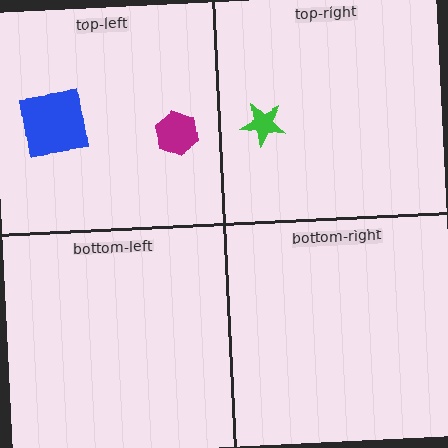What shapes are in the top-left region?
The magenta hexagon, the blue square.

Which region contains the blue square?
The top-left region.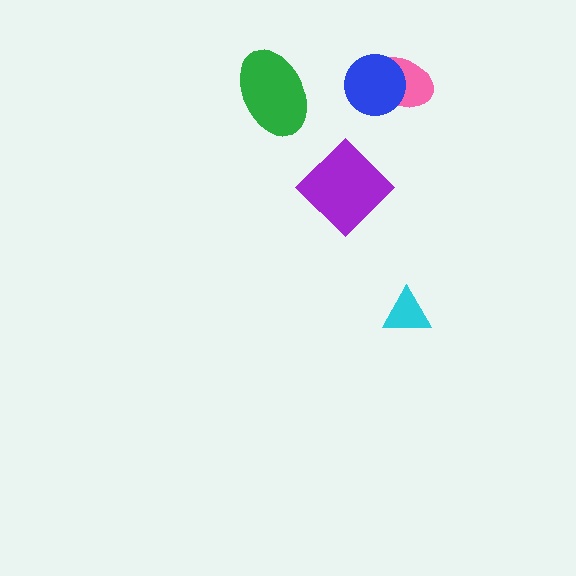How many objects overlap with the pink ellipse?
1 object overlaps with the pink ellipse.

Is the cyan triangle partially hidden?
No, no other shape covers it.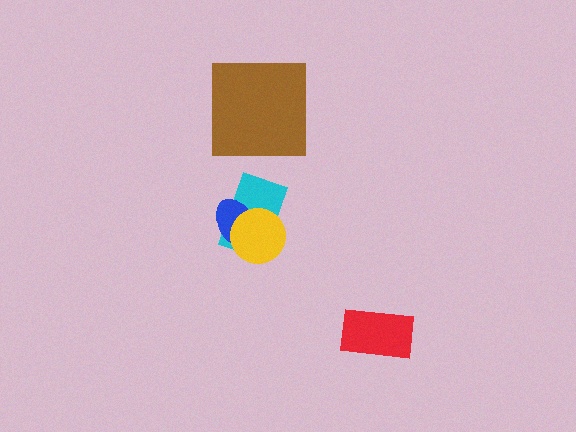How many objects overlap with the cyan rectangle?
2 objects overlap with the cyan rectangle.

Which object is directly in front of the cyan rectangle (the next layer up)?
The blue ellipse is directly in front of the cyan rectangle.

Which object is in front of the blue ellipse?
The yellow circle is in front of the blue ellipse.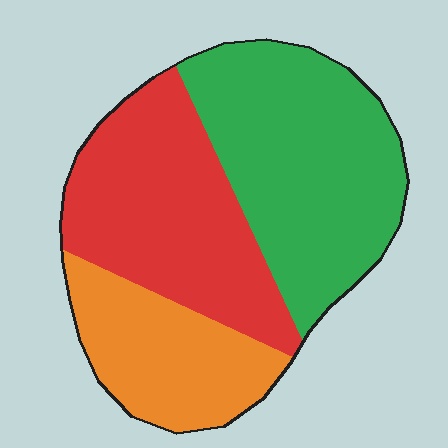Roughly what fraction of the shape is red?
Red takes up between a quarter and a half of the shape.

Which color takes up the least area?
Orange, at roughly 25%.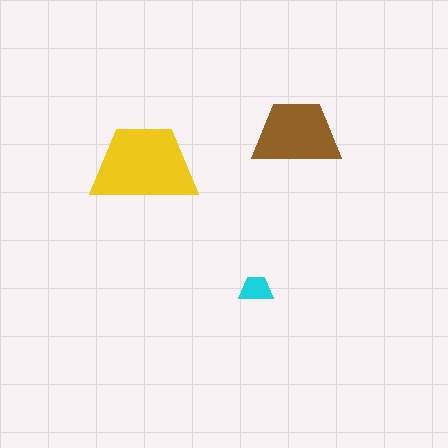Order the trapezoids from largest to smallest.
the yellow one, the brown one, the cyan one.